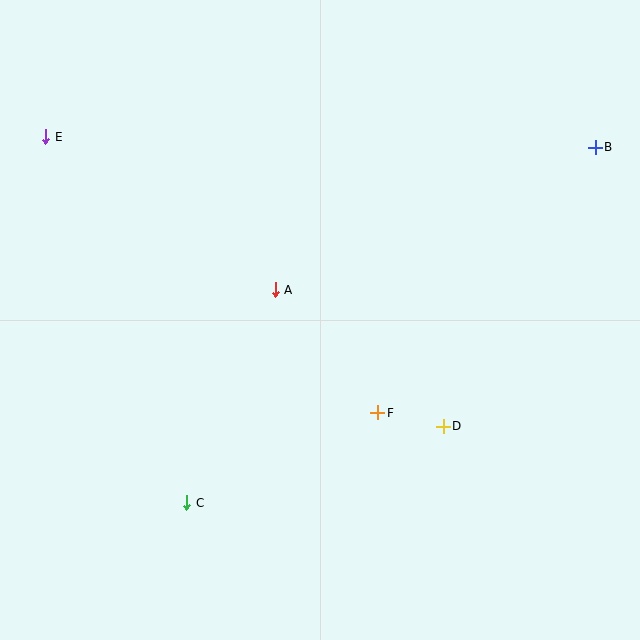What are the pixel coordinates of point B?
Point B is at (595, 147).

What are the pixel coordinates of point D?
Point D is at (443, 426).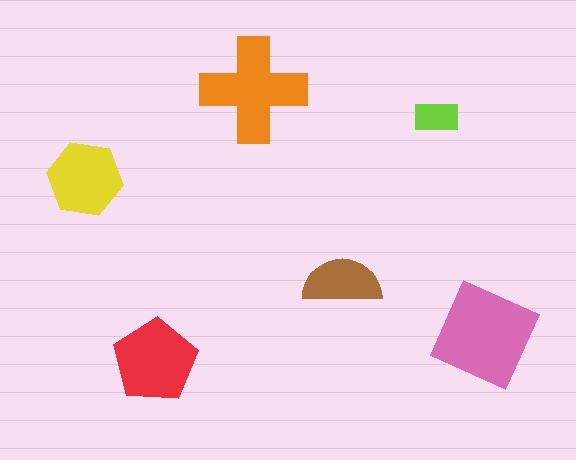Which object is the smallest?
The lime rectangle.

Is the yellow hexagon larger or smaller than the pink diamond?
Smaller.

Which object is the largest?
The pink diamond.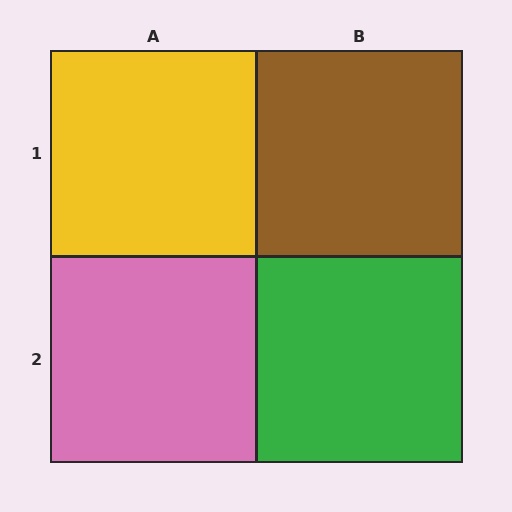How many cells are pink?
1 cell is pink.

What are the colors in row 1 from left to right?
Yellow, brown.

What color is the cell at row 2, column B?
Green.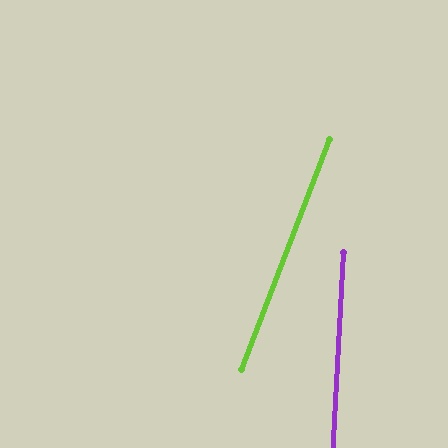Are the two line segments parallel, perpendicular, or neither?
Neither parallel nor perpendicular — they differ by about 18°.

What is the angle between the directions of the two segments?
Approximately 18 degrees.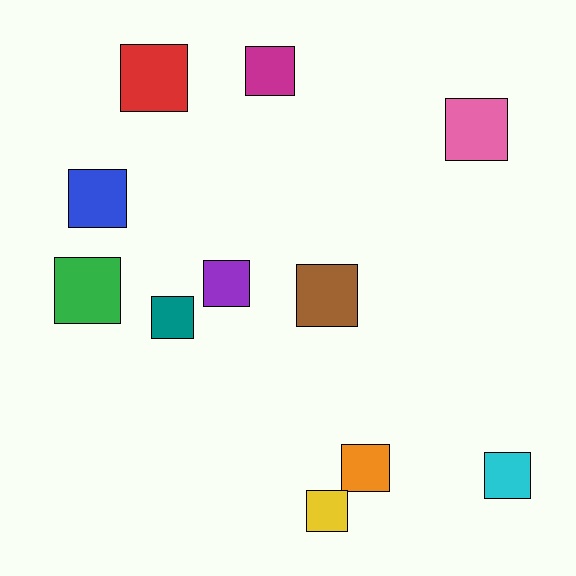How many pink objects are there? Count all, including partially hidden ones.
There is 1 pink object.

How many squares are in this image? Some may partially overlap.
There are 11 squares.